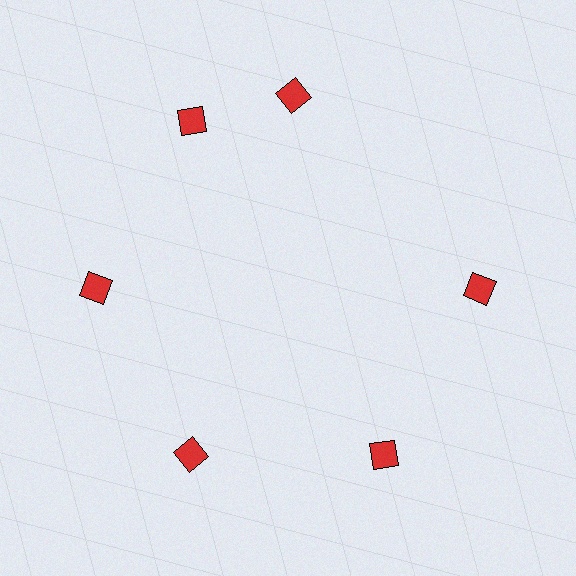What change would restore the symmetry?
The symmetry would be restored by rotating it back into even spacing with its neighbors so that all 6 diamonds sit at equal angles and equal distance from the center.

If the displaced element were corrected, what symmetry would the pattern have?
It would have 6-fold rotational symmetry — the pattern would map onto itself every 60 degrees.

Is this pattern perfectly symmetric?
No. The 6 red diamonds are arranged in a ring, but one element near the 1 o'clock position is rotated out of alignment along the ring, breaking the 6-fold rotational symmetry.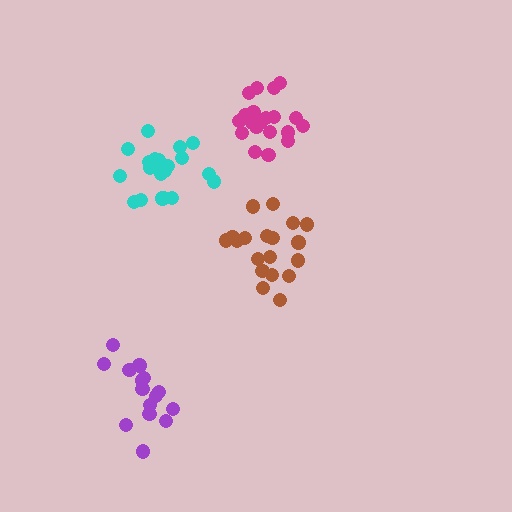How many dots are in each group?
Group 1: 20 dots, Group 2: 20 dots, Group 3: 19 dots, Group 4: 17 dots (76 total).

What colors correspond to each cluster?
The clusters are colored: cyan, magenta, brown, purple.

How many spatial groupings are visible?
There are 4 spatial groupings.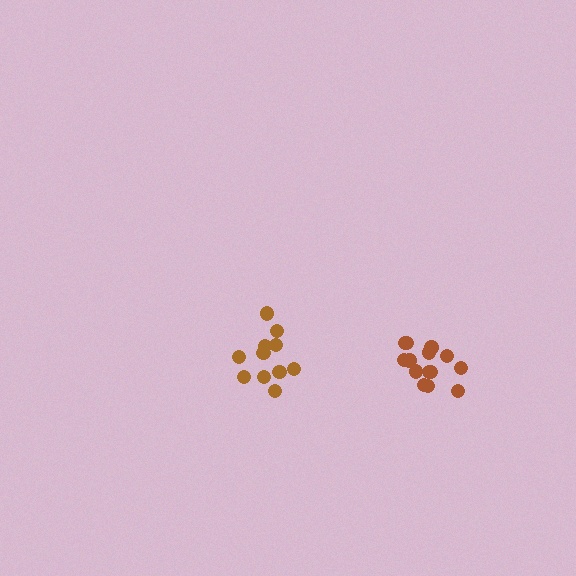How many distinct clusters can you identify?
There are 2 distinct clusters.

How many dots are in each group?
Group 1: 14 dots, Group 2: 12 dots (26 total).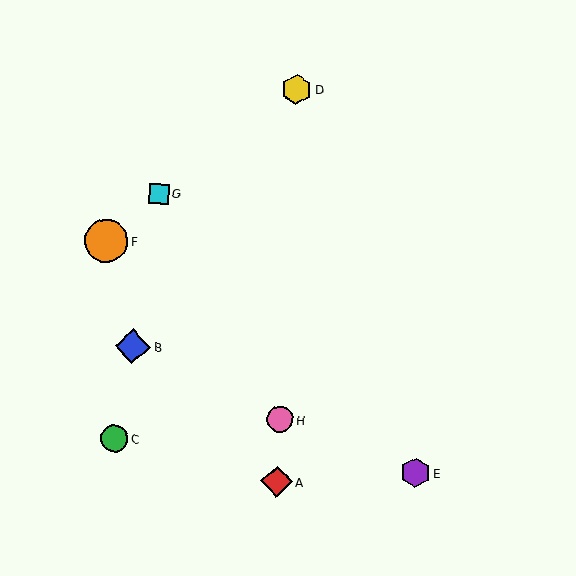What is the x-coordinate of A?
Object A is at x≈277.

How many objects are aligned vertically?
3 objects (A, D, H) are aligned vertically.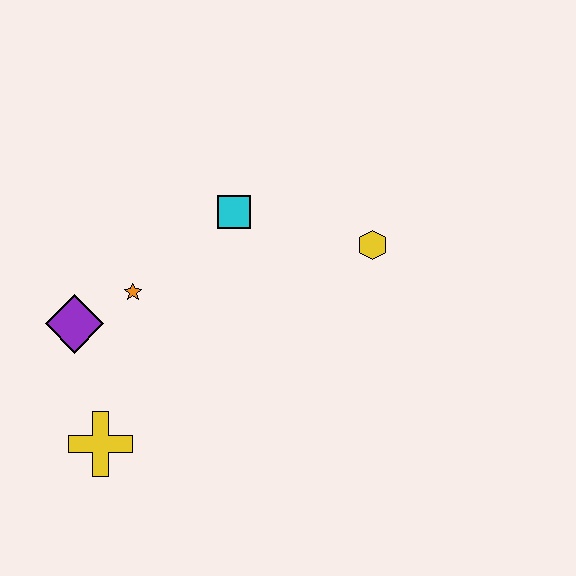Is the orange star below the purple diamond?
No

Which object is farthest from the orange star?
The yellow hexagon is farthest from the orange star.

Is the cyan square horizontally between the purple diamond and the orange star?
No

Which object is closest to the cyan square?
The orange star is closest to the cyan square.